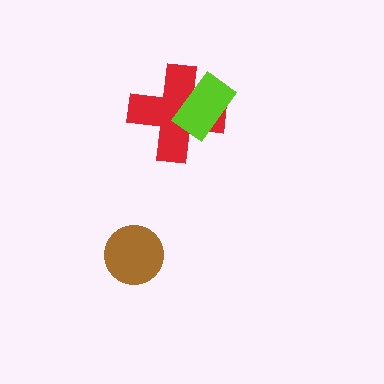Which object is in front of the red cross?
The lime rectangle is in front of the red cross.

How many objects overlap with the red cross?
1 object overlaps with the red cross.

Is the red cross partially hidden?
Yes, it is partially covered by another shape.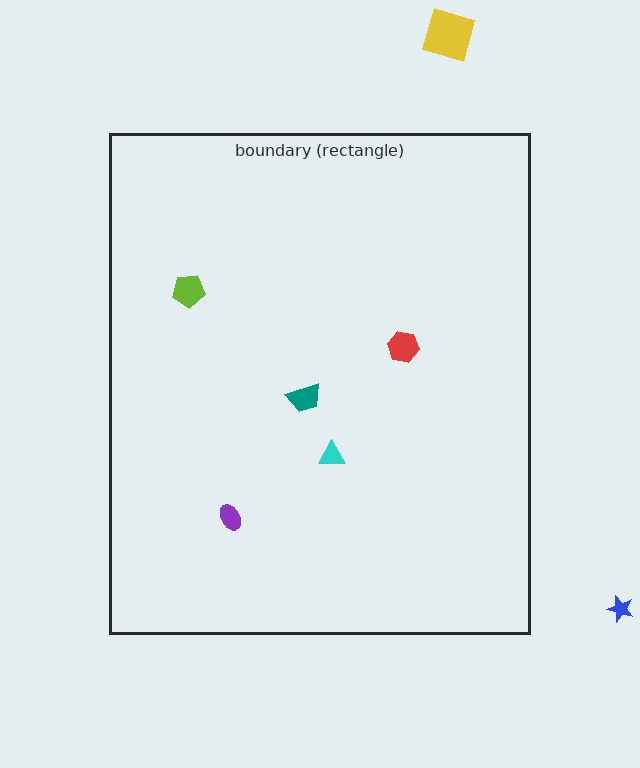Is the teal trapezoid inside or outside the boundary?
Inside.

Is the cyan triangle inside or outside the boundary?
Inside.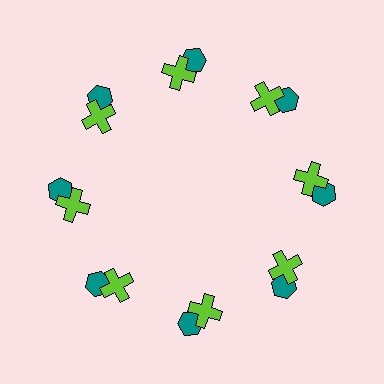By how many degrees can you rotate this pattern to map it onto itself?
The pattern maps onto itself every 45 degrees of rotation.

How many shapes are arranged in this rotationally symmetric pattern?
There are 16 shapes, arranged in 8 groups of 2.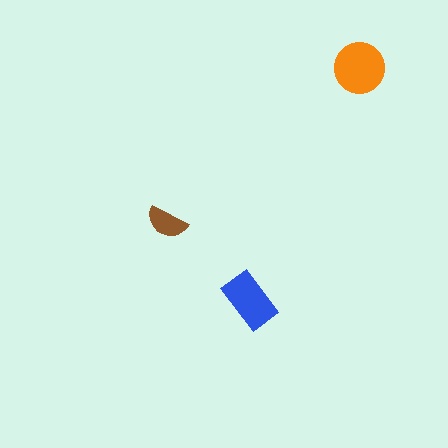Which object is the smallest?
The brown semicircle.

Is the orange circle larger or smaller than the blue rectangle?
Larger.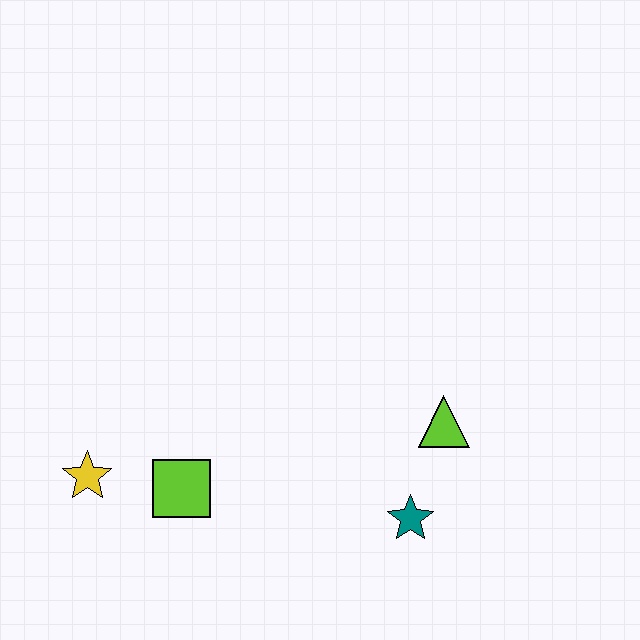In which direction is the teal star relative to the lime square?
The teal star is to the right of the lime square.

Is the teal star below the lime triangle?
Yes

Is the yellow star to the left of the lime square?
Yes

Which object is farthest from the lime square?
The lime triangle is farthest from the lime square.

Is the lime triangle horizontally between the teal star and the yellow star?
No